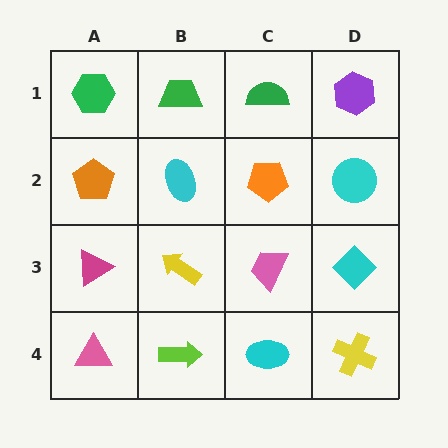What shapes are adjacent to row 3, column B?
A cyan ellipse (row 2, column B), a lime arrow (row 4, column B), a magenta triangle (row 3, column A), a pink trapezoid (row 3, column C).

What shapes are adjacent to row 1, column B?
A cyan ellipse (row 2, column B), a green hexagon (row 1, column A), a green semicircle (row 1, column C).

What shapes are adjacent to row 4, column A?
A magenta triangle (row 3, column A), a lime arrow (row 4, column B).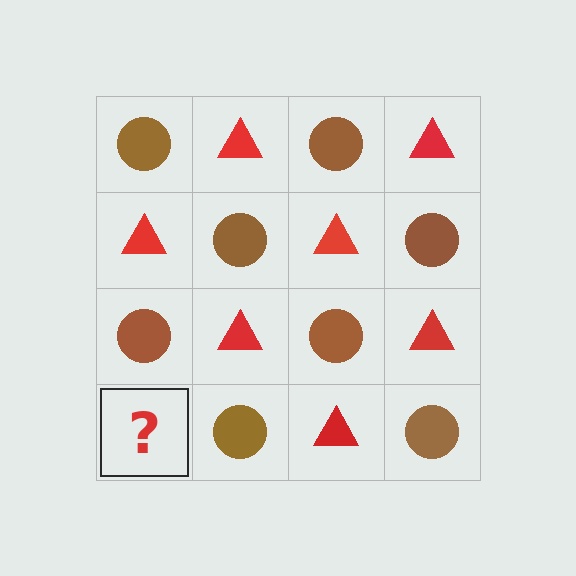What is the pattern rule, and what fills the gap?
The rule is that it alternates brown circle and red triangle in a checkerboard pattern. The gap should be filled with a red triangle.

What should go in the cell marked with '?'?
The missing cell should contain a red triangle.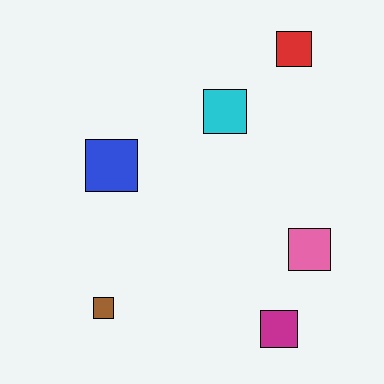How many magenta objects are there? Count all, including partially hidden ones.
There is 1 magenta object.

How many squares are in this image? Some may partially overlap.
There are 6 squares.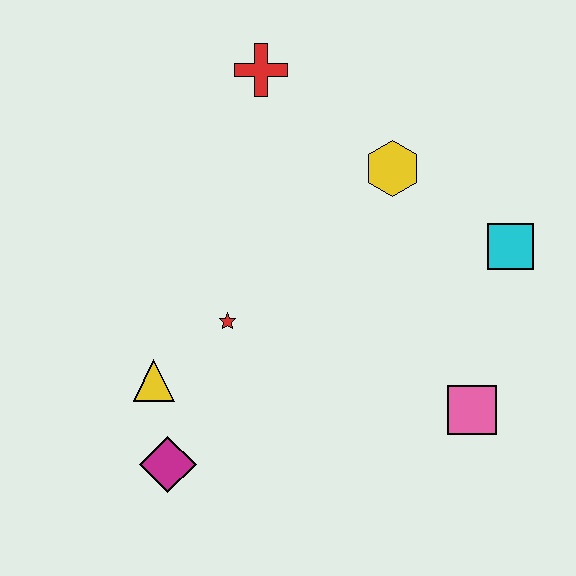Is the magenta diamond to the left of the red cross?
Yes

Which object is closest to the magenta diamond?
The yellow triangle is closest to the magenta diamond.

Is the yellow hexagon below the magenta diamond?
No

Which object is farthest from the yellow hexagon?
The magenta diamond is farthest from the yellow hexagon.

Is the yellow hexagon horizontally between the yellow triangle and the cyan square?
Yes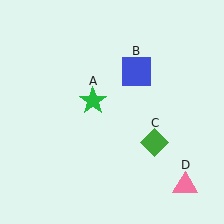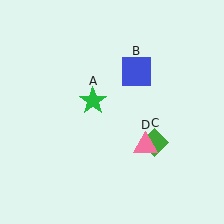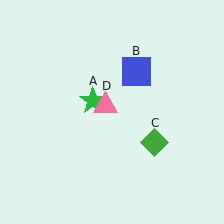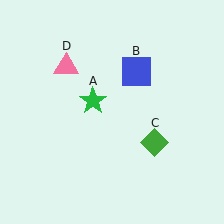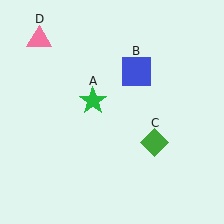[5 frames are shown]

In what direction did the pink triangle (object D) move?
The pink triangle (object D) moved up and to the left.